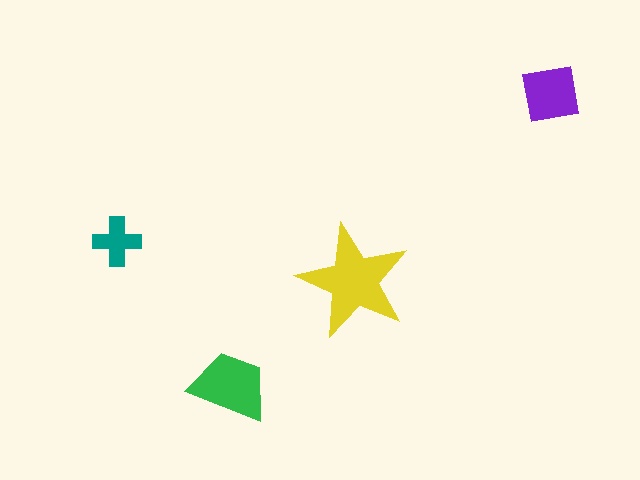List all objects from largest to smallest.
The yellow star, the green trapezoid, the purple square, the teal cross.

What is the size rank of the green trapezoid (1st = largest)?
2nd.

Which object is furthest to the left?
The teal cross is leftmost.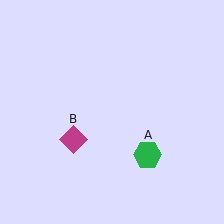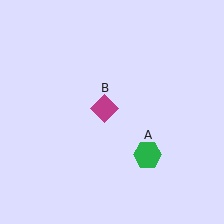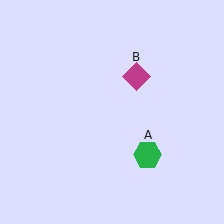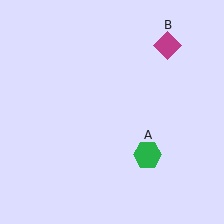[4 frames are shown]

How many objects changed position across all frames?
1 object changed position: magenta diamond (object B).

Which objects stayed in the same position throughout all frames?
Green hexagon (object A) remained stationary.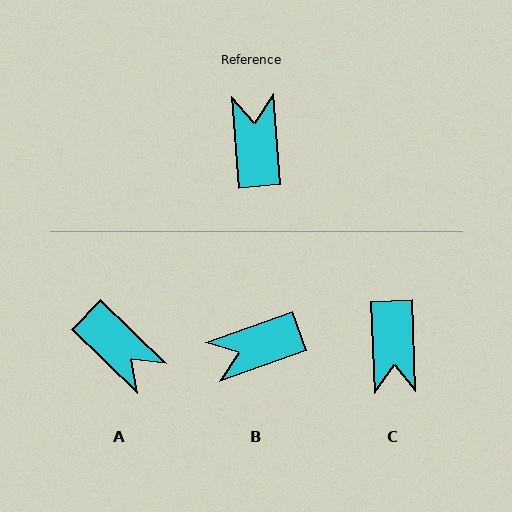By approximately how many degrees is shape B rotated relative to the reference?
Approximately 106 degrees counter-clockwise.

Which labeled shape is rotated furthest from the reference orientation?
C, about 178 degrees away.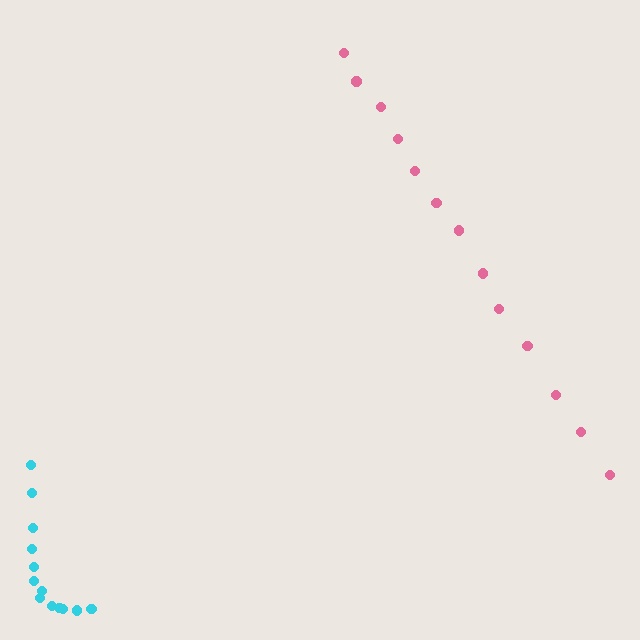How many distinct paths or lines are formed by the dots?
There are 2 distinct paths.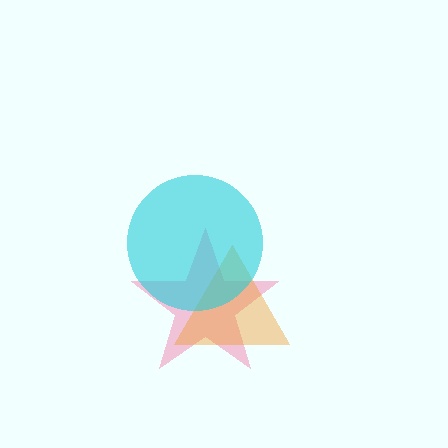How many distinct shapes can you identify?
There are 3 distinct shapes: a pink star, an orange triangle, a cyan circle.